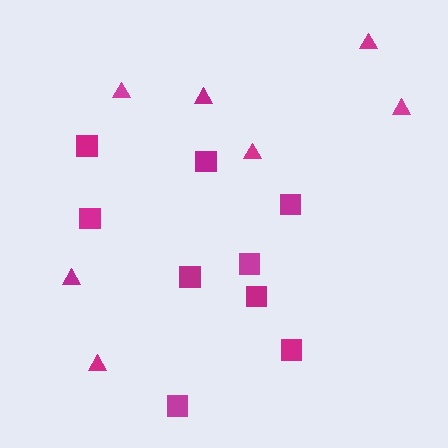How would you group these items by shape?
There are 2 groups: one group of triangles (7) and one group of squares (9).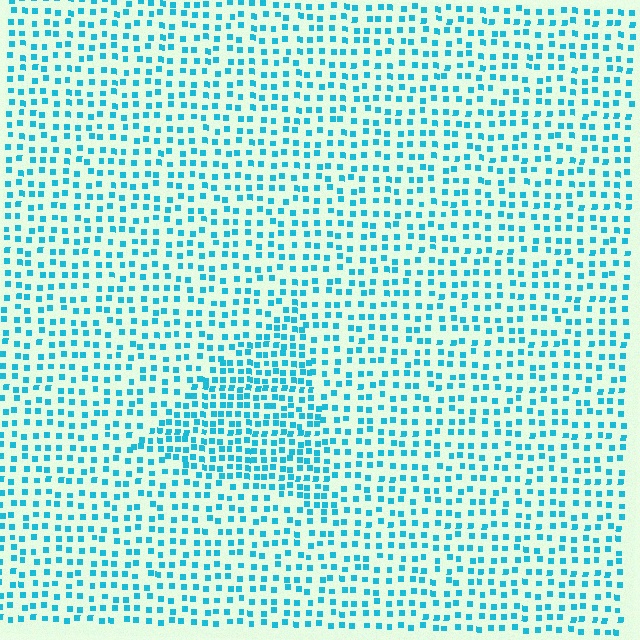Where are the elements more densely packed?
The elements are more densely packed inside the triangle boundary.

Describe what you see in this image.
The image contains small cyan elements arranged at two different densities. A triangle-shaped region is visible where the elements are more densely packed than the surrounding area.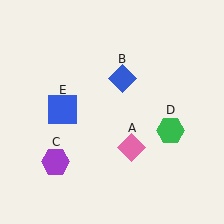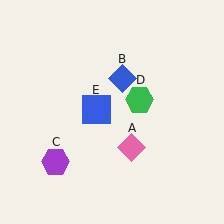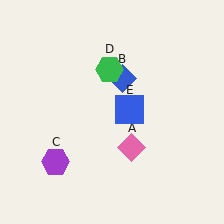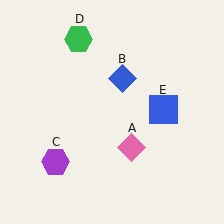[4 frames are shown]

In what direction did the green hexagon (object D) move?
The green hexagon (object D) moved up and to the left.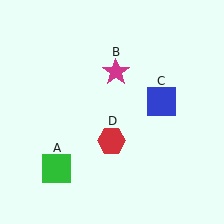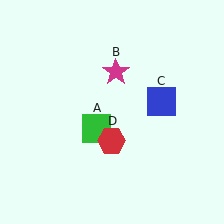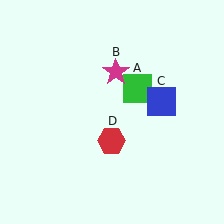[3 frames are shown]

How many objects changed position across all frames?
1 object changed position: green square (object A).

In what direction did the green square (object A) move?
The green square (object A) moved up and to the right.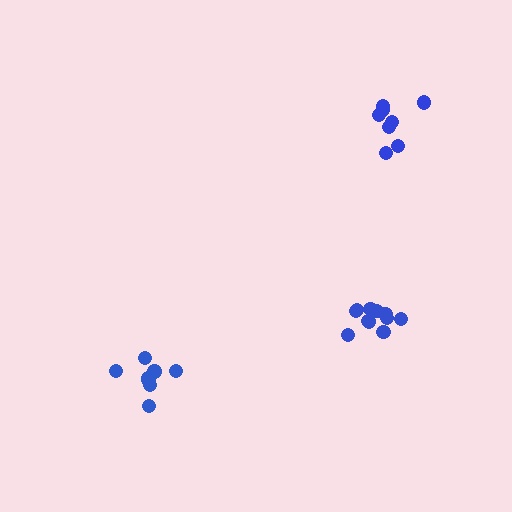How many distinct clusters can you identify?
There are 3 distinct clusters.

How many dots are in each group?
Group 1: 13 dots, Group 2: 8 dots, Group 3: 8 dots (29 total).